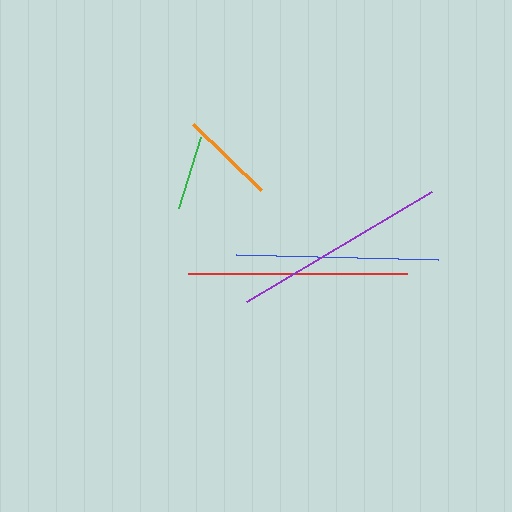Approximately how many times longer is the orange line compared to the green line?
The orange line is approximately 1.3 times the length of the green line.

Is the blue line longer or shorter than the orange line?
The blue line is longer than the orange line.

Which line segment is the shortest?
The green line is the shortest at approximately 73 pixels.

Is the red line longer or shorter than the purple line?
The red line is longer than the purple line.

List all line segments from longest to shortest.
From longest to shortest: red, purple, blue, orange, green.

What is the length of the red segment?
The red segment is approximately 218 pixels long.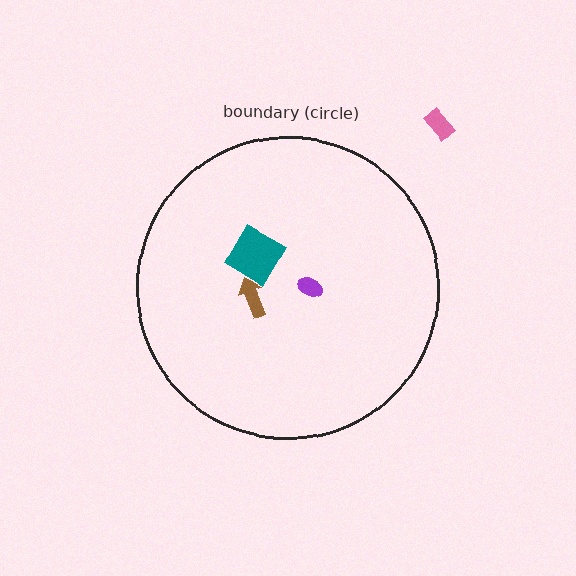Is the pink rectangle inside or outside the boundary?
Outside.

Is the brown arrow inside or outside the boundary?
Inside.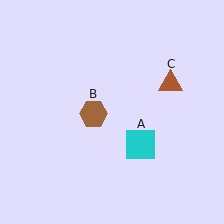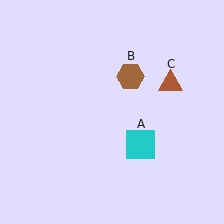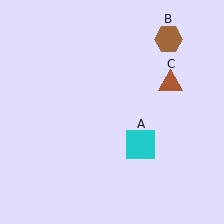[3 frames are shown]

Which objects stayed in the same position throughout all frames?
Cyan square (object A) and brown triangle (object C) remained stationary.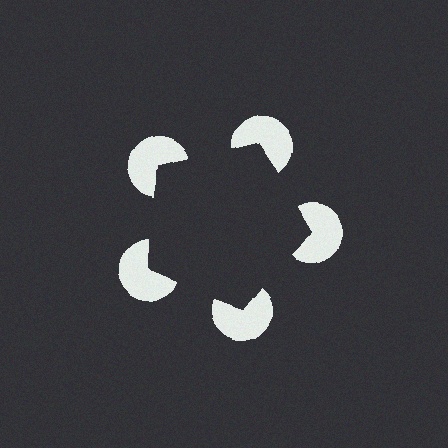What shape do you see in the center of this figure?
An illusory pentagon — its edges are inferred from the aligned wedge cuts in the pac-man discs, not physically drawn.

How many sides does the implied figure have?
5 sides.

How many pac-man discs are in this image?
There are 5 — one at each vertex of the illusory pentagon.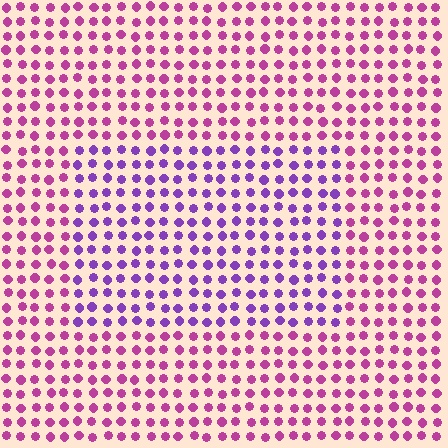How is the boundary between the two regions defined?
The boundary is defined purely by a slight shift in hue (about 41 degrees). Spacing, size, and orientation are identical on both sides.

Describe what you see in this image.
The image is filled with small magenta elements in a uniform arrangement. A rectangle-shaped region is visible where the elements are tinted to a slightly different hue, forming a subtle color boundary.